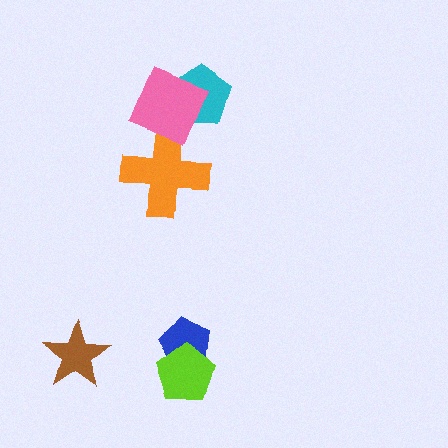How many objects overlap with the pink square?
1 object overlaps with the pink square.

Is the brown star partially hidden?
No, no other shape covers it.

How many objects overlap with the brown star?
0 objects overlap with the brown star.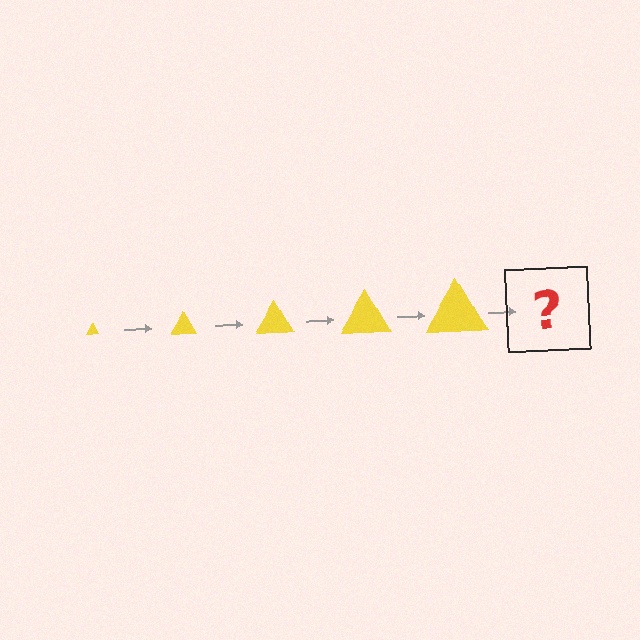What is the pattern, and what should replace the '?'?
The pattern is that the triangle gets progressively larger each step. The '?' should be a yellow triangle, larger than the previous one.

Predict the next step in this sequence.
The next step is a yellow triangle, larger than the previous one.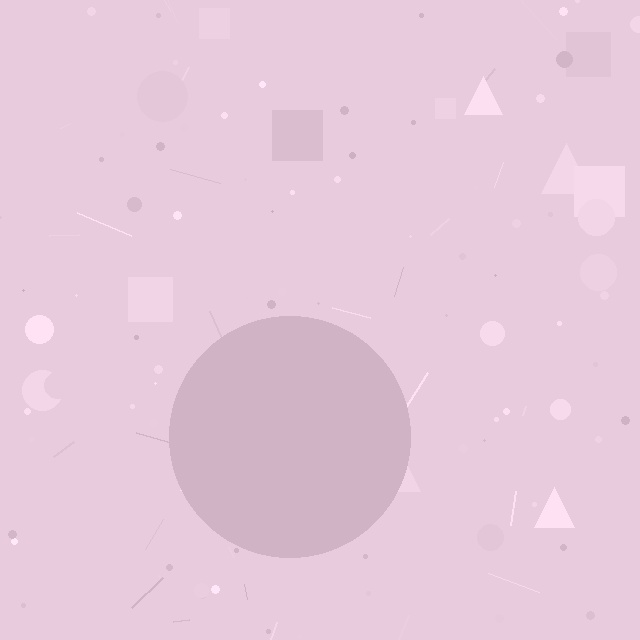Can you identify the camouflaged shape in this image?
The camouflaged shape is a circle.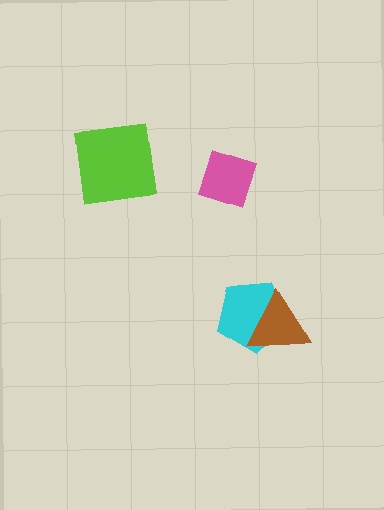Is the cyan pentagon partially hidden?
Yes, it is partially covered by another shape.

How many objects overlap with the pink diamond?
0 objects overlap with the pink diamond.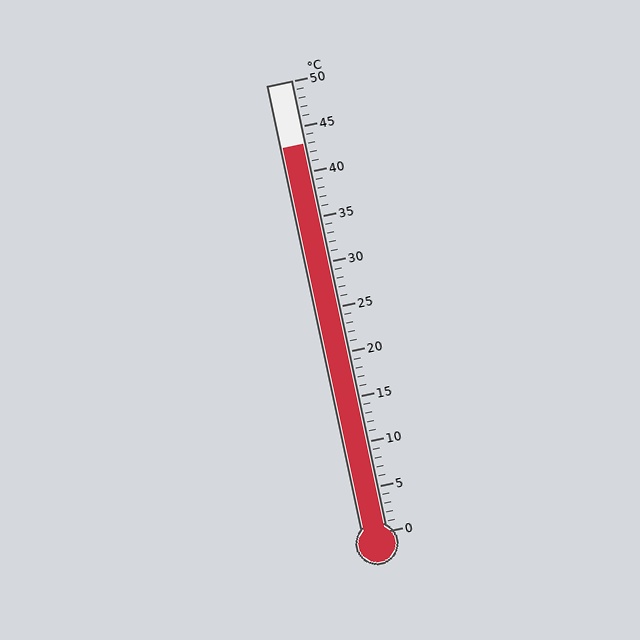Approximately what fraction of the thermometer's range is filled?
The thermometer is filled to approximately 85% of its range.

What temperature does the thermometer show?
The thermometer shows approximately 43°C.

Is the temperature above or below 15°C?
The temperature is above 15°C.